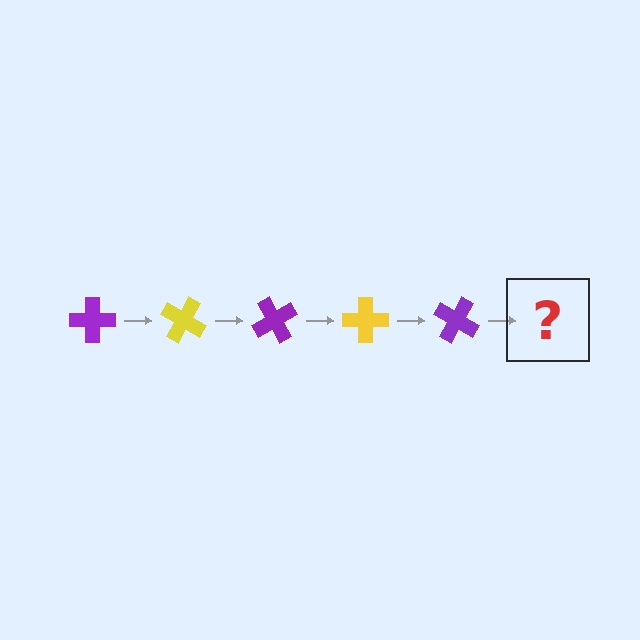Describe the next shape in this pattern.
It should be a yellow cross, rotated 150 degrees from the start.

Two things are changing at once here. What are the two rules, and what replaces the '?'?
The two rules are that it rotates 30 degrees each step and the color cycles through purple and yellow. The '?' should be a yellow cross, rotated 150 degrees from the start.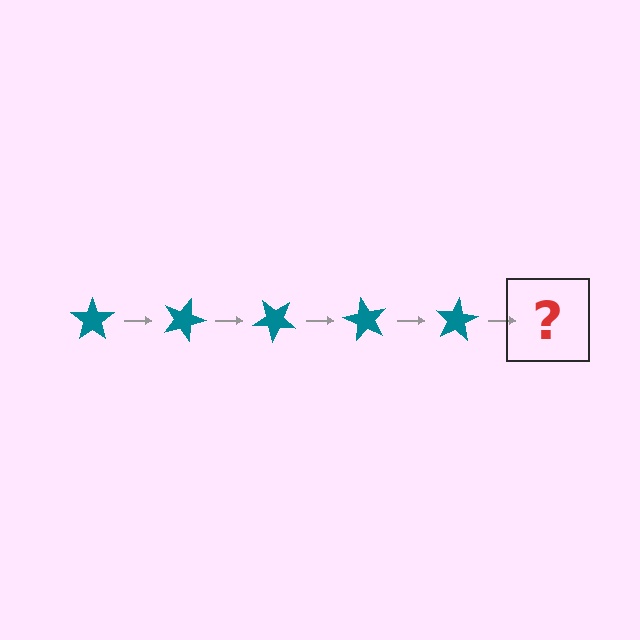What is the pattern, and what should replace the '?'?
The pattern is that the star rotates 20 degrees each step. The '?' should be a teal star rotated 100 degrees.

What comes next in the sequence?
The next element should be a teal star rotated 100 degrees.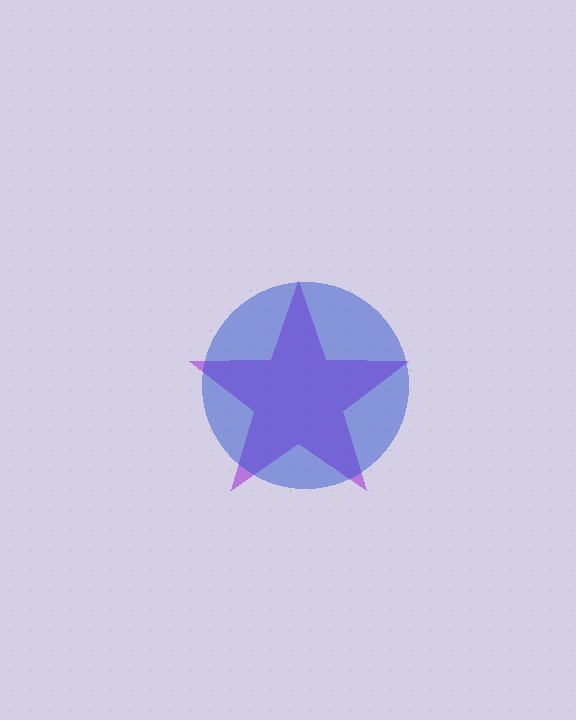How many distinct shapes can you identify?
There are 2 distinct shapes: a purple star, a blue circle.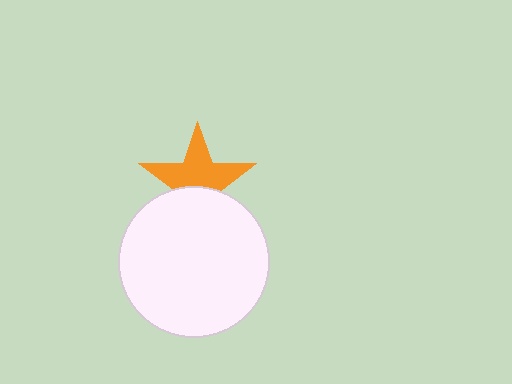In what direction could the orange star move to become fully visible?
The orange star could move up. That would shift it out from behind the white circle entirely.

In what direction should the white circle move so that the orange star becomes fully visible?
The white circle should move down. That is the shortest direction to clear the overlap and leave the orange star fully visible.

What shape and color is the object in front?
The object in front is a white circle.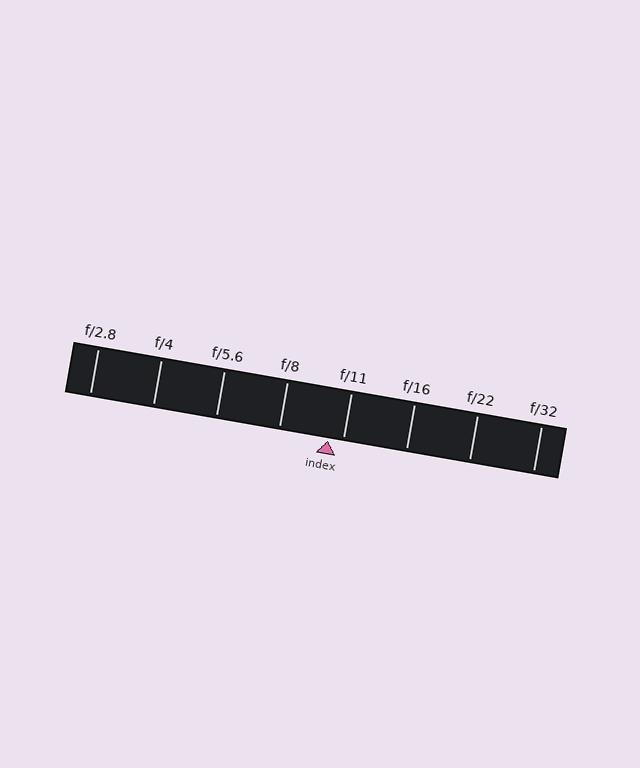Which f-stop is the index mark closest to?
The index mark is closest to f/11.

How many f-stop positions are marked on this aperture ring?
There are 8 f-stop positions marked.